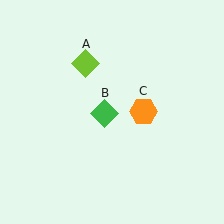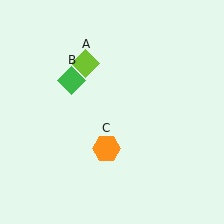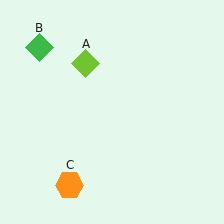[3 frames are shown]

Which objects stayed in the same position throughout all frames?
Lime diamond (object A) remained stationary.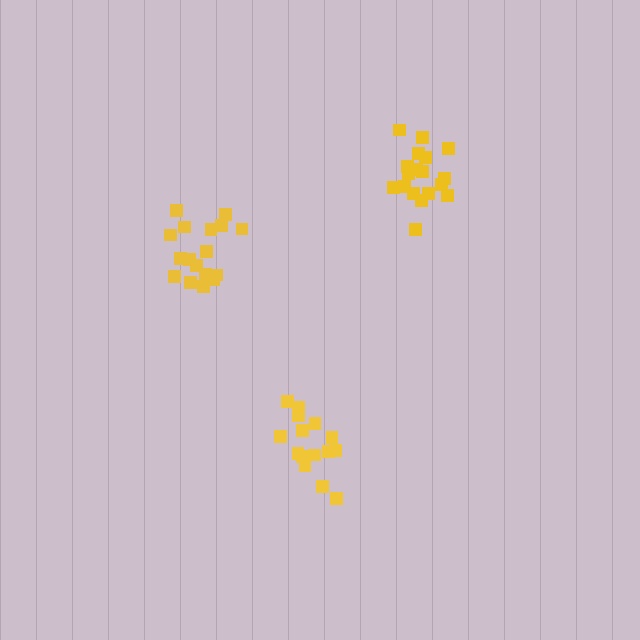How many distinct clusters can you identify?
There are 3 distinct clusters.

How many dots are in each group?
Group 1: 15 dots, Group 2: 17 dots, Group 3: 18 dots (50 total).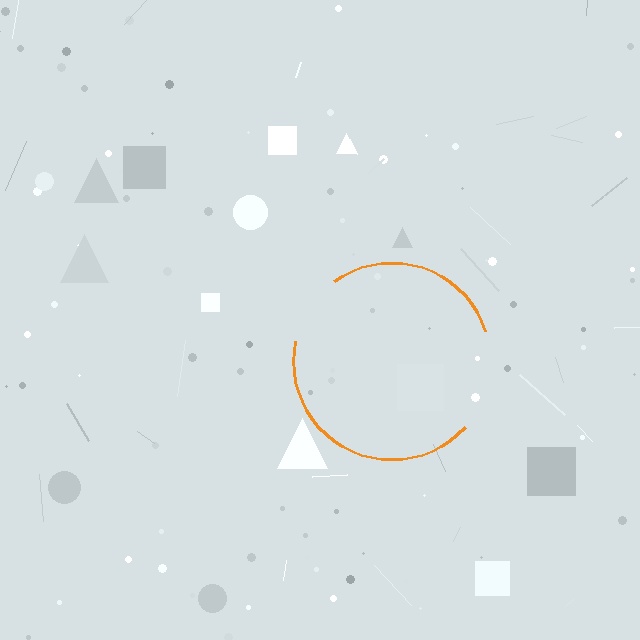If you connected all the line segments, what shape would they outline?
They would outline a circle.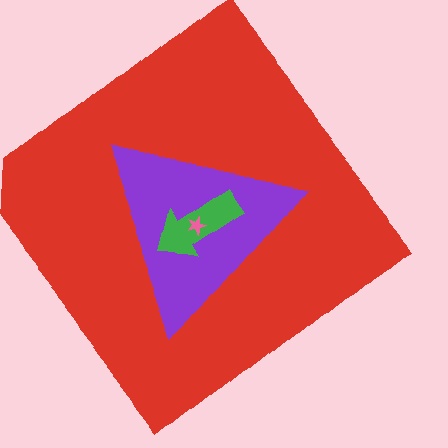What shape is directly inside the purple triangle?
The green arrow.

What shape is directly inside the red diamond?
The purple triangle.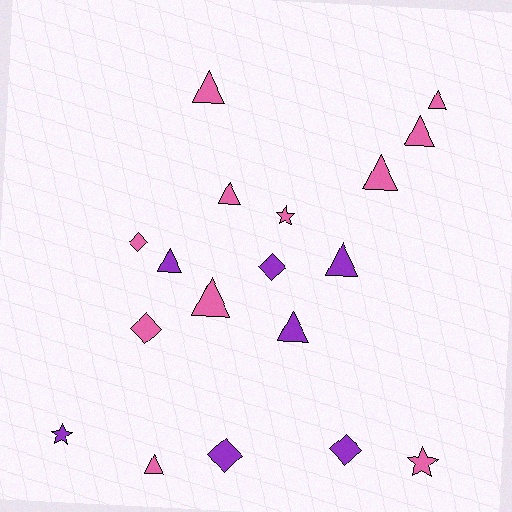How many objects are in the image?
There are 18 objects.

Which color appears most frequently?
Pink, with 11 objects.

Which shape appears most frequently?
Triangle, with 10 objects.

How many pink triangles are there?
There are 7 pink triangles.